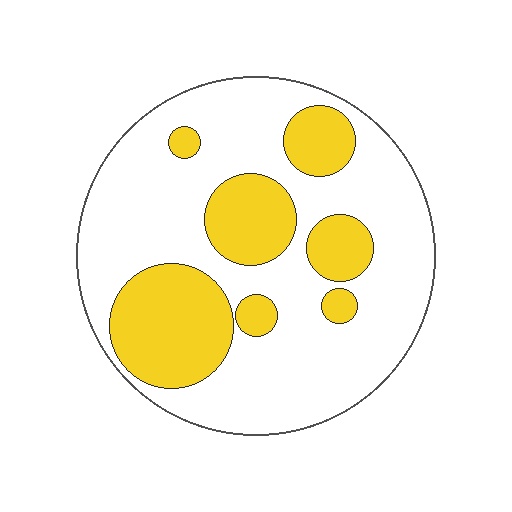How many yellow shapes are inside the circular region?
7.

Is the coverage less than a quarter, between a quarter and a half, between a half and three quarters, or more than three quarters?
Between a quarter and a half.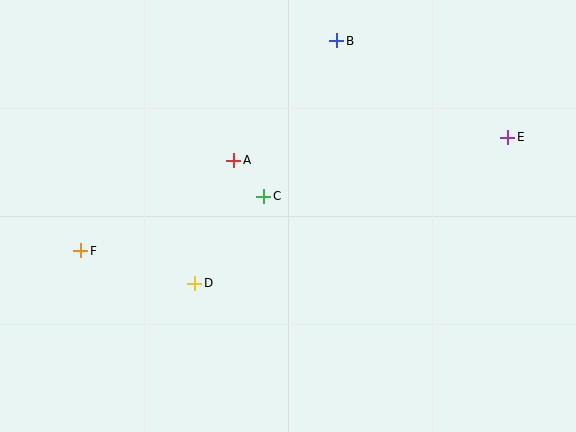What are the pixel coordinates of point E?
Point E is at (508, 137).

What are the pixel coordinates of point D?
Point D is at (195, 283).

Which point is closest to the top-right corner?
Point E is closest to the top-right corner.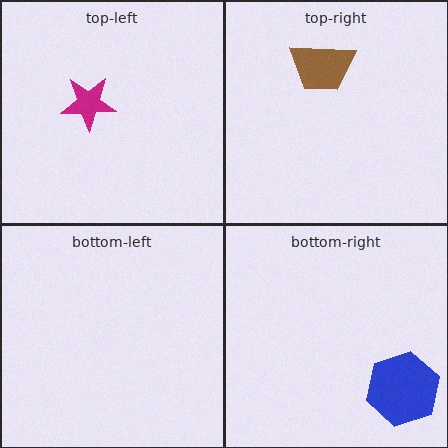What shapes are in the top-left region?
The magenta star.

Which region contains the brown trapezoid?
The top-right region.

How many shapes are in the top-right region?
1.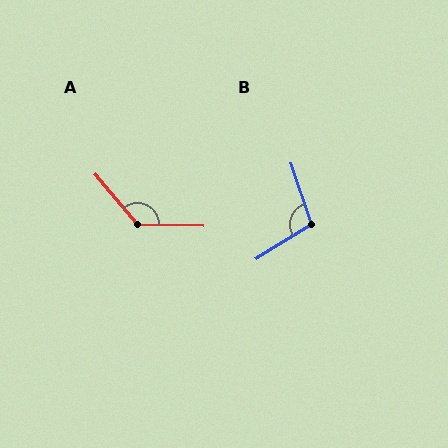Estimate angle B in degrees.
Approximately 103 degrees.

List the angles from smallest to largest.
B (103°), A (132°).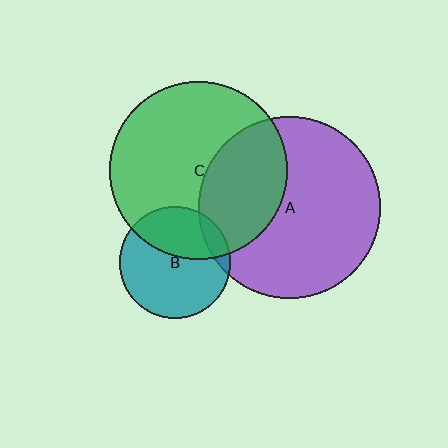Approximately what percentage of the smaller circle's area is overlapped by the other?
Approximately 10%.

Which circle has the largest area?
Circle A (purple).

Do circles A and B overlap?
Yes.